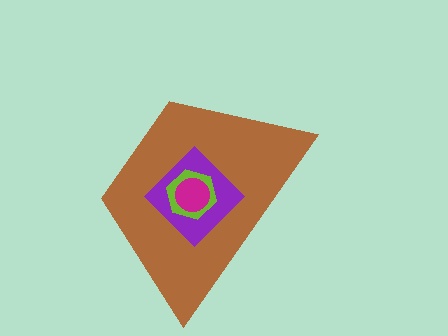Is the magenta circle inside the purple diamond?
Yes.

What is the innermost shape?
The magenta circle.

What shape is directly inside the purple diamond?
The lime hexagon.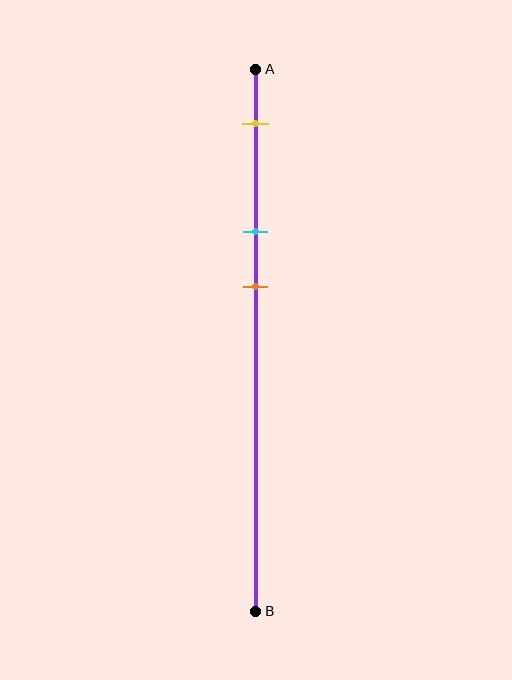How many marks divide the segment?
There are 3 marks dividing the segment.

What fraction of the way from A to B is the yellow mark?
The yellow mark is approximately 10% (0.1) of the way from A to B.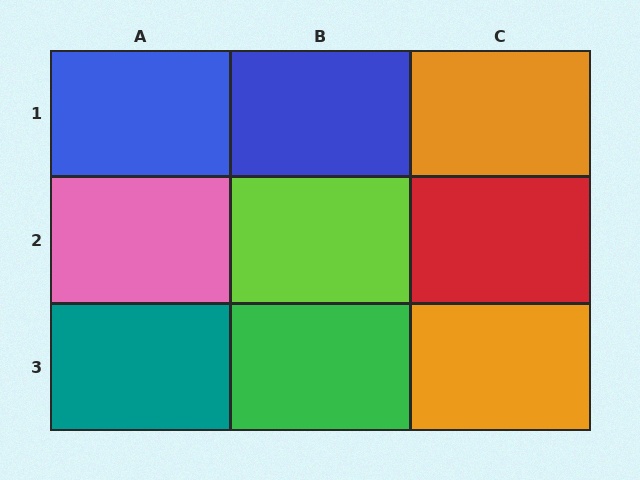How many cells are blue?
2 cells are blue.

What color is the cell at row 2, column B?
Lime.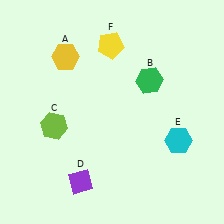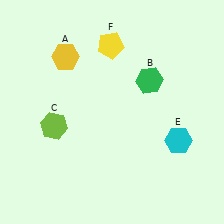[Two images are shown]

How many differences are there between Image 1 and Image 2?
There is 1 difference between the two images.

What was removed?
The purple diamond (D) was removed in Image 2.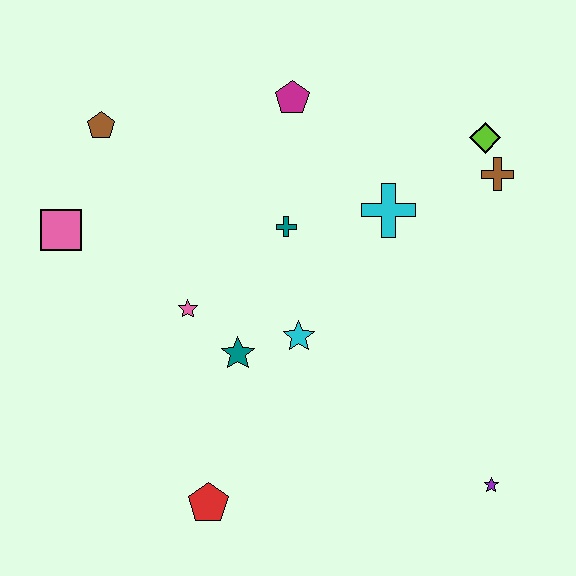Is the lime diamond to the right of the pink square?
Yes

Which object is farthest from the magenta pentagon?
The purple star is farthest from the magenta pentagon.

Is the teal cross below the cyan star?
No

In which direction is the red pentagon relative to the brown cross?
The red pentagon is below the brown cross.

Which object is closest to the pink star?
The teal star is closest to the pink star.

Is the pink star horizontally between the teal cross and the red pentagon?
No